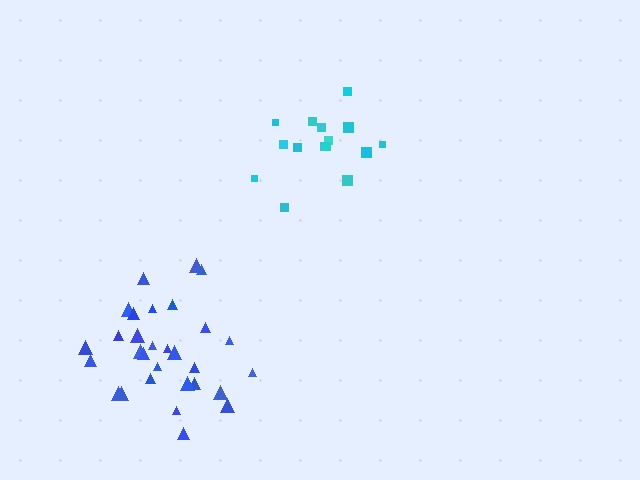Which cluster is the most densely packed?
Blue.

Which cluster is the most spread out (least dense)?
Cyan.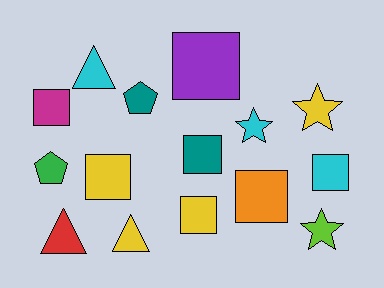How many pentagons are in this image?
There are 2 pentagons.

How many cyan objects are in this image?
There are 3 cyan objects.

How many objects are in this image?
There are 15 objects.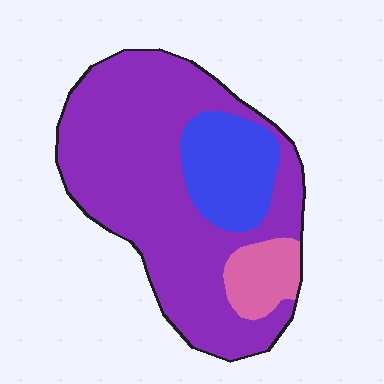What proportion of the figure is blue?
Blue covers around 20% of the figure.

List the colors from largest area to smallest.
From largest to smallest: purple, blue, pink.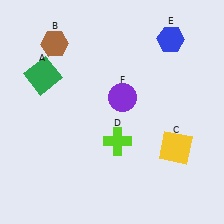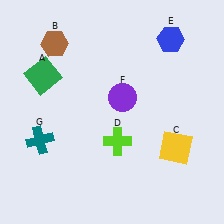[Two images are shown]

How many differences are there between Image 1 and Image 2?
There is 1 difference between the two images.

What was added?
A teal cross (G) was added in Image 2.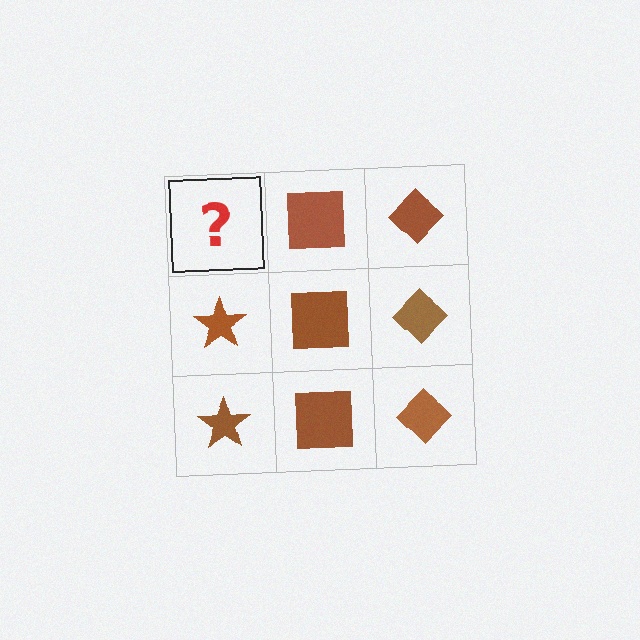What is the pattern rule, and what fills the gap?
The rule is that each column has a consistent shape. The gap should be filled with a brown star.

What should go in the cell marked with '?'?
The missing cell should contain a brown star.